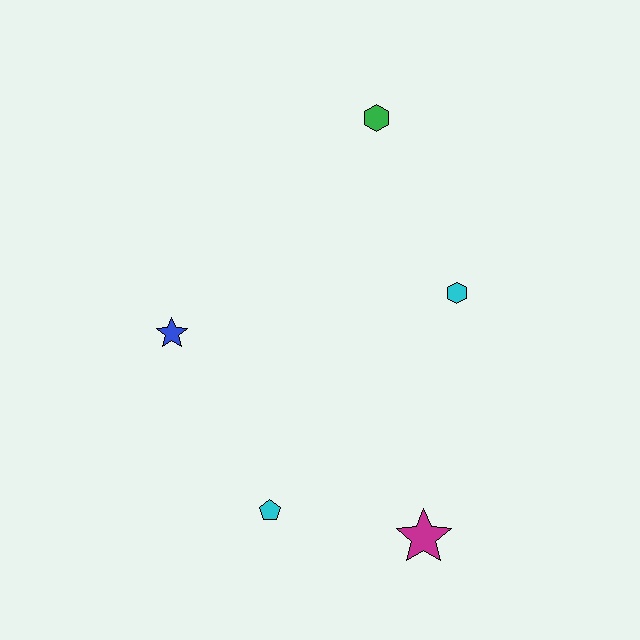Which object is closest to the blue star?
The cyan pentagon is closest to the blue star.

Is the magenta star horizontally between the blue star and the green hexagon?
No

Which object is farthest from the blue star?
The magenta star is farthest from the blue star.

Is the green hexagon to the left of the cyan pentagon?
No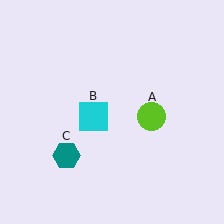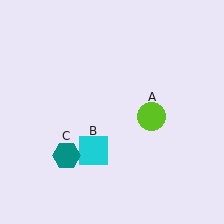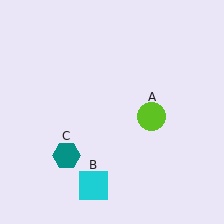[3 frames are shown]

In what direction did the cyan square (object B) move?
The cyan square (object B) moved down.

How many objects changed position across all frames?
1 object changed position: cyan square (object B).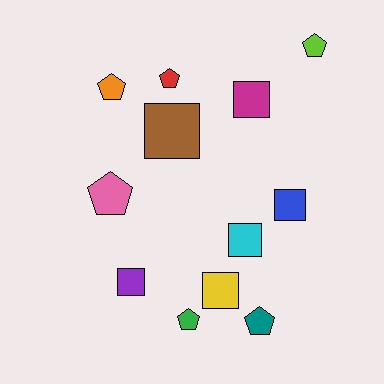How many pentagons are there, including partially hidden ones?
There are 6 pentagons.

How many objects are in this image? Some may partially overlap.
There are 12 objects.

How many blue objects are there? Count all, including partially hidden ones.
There is 1 blue object.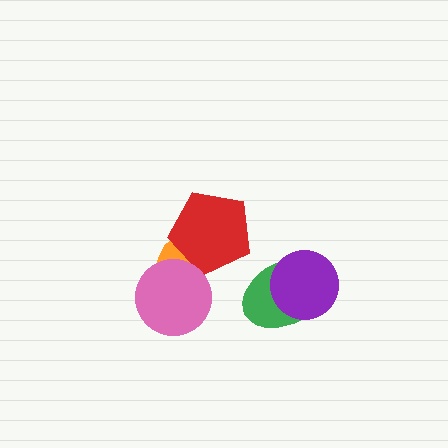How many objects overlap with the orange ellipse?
2 objects overlap with the orange ellipse.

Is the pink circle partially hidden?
No, no other shape covers it.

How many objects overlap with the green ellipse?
1 object overlaps with the green ellipse.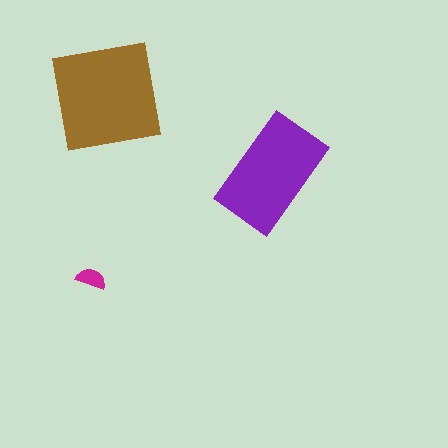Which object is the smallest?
The magenta semicircle.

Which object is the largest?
The brown square.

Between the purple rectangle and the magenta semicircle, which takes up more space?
The purple rectangle.